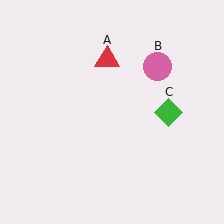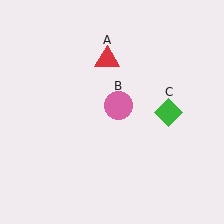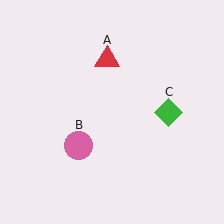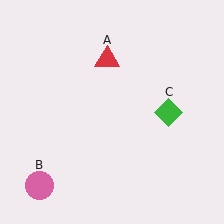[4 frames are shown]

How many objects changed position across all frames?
1 object changed position: pink circle (object B).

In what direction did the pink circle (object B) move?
The pink circle (object B) moved down and to the left.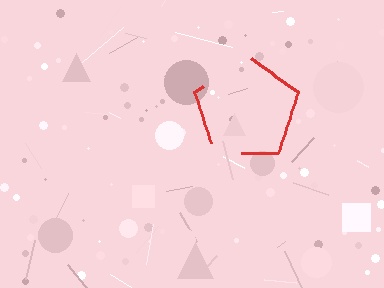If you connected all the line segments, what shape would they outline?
They would outline a pentagon.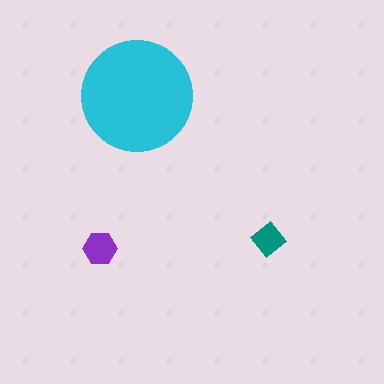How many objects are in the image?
There are 3 objects in the image.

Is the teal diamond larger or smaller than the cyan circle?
Smaller.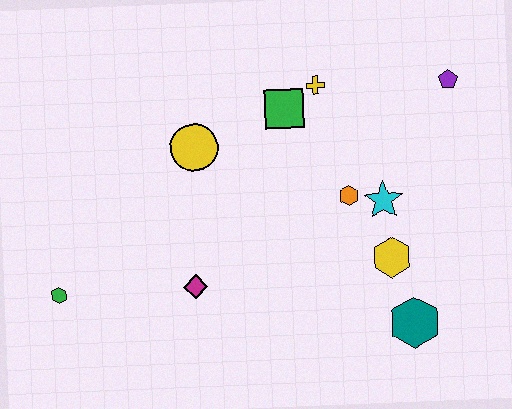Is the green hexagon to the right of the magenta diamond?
No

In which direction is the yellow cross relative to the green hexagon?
The yellow cross is to the right of the green hexagon.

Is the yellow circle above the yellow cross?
No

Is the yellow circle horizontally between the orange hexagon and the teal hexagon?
No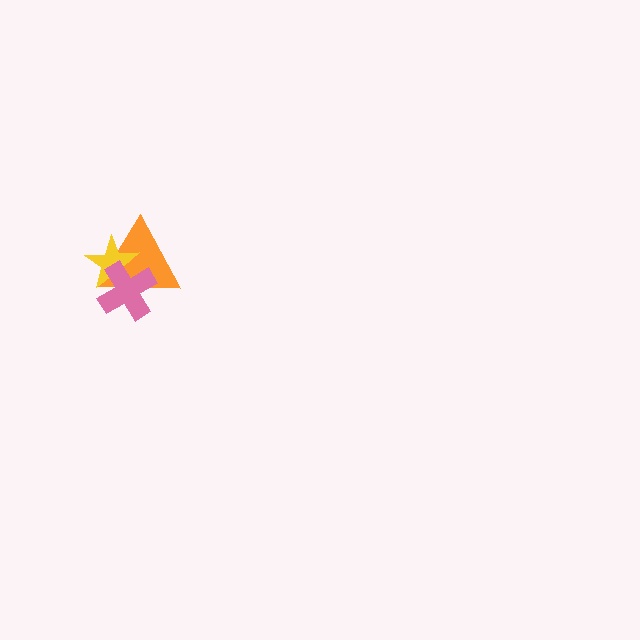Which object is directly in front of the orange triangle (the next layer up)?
The yellow star is directly in front of the orange triangle.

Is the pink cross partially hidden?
No, no other shape covers it.